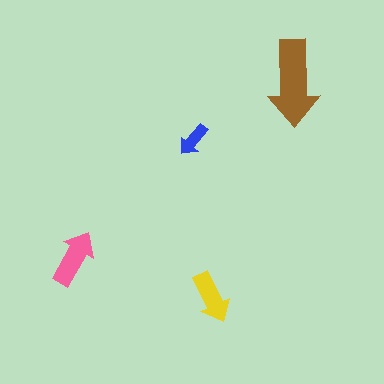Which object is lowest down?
The yellow arrow is bottommost.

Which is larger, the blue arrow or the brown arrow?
The brown one.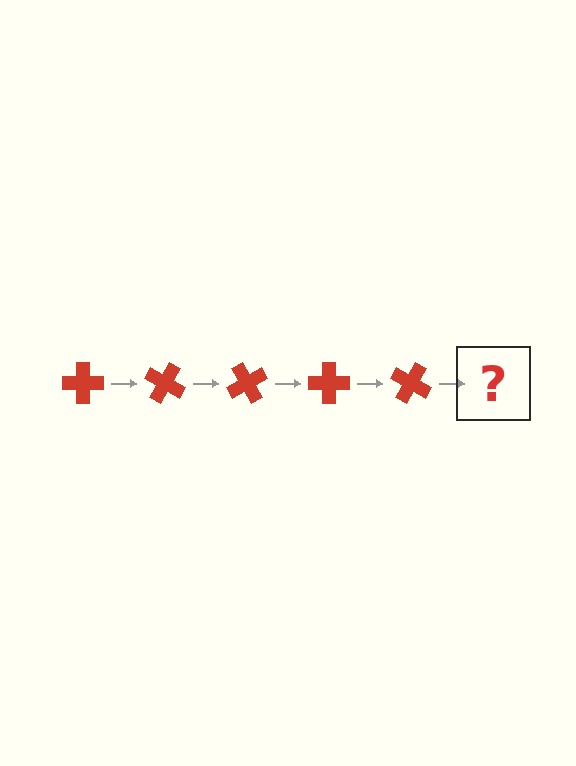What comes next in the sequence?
The next element should be a red cross rotated 150 degrees.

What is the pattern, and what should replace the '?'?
The pattern is that the cross rotates 30 degrees each step. The '?' should be a red cross rotated 150 degrees.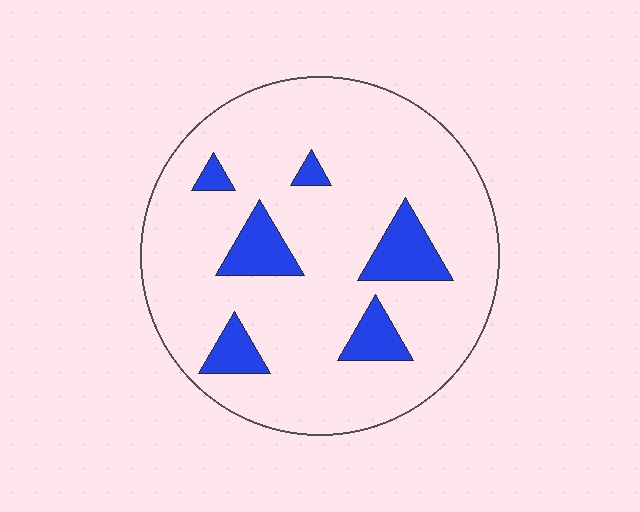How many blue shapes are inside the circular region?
6.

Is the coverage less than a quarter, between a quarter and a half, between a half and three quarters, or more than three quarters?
Less than a quarter.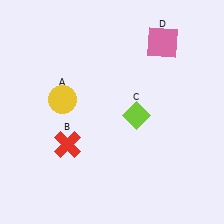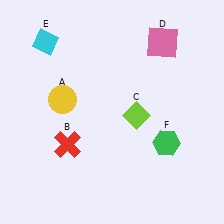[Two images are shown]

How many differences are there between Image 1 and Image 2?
There are 2 differences between the two images.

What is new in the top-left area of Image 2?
A cyan diamond (E) was added in the top-left area of Image 2.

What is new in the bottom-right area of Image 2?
A green hexagon (F) was added in the bottom-right area of Image 2.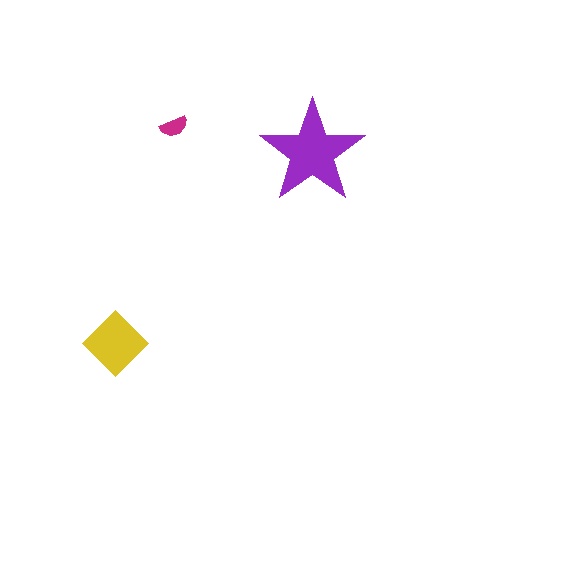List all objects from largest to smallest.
The purple star, the yellow diamond, the magenta semicircle.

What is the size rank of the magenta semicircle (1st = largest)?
3rd.